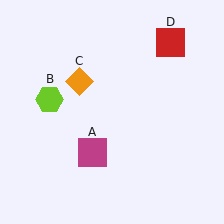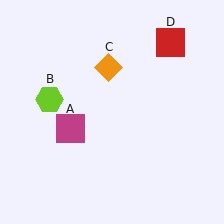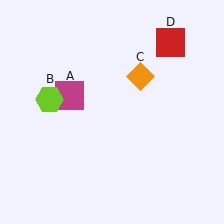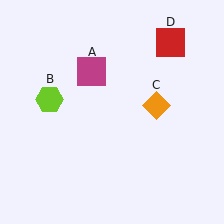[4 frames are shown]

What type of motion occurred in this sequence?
The magenta square (object A), orange diamond (object C) rotated clockwise around the center of the scene.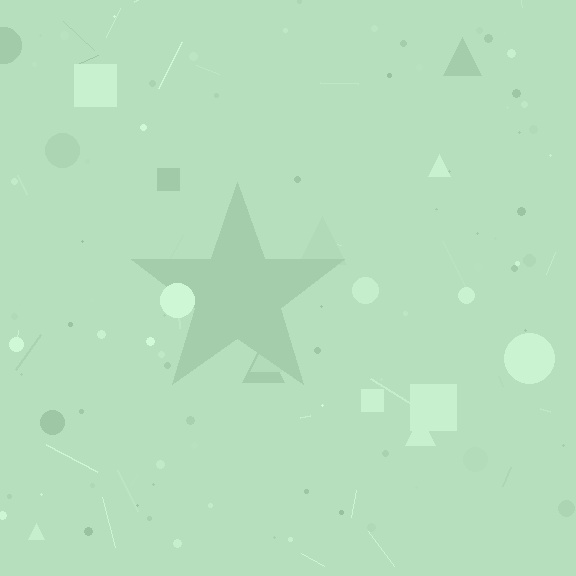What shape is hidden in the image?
A star is hidden in the image.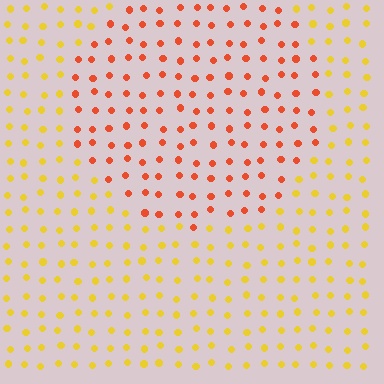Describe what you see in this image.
The image is filled with small yellow elements in a uniform arrangement. A circle-shaped region is visible where the elements are tinted to a slightly different hue, forming a subtle color boundary.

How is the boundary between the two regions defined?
The boundary is defined purely by a slight shift in hue (about 41 degrees). Spacing, size, and orientation are identical on both sides.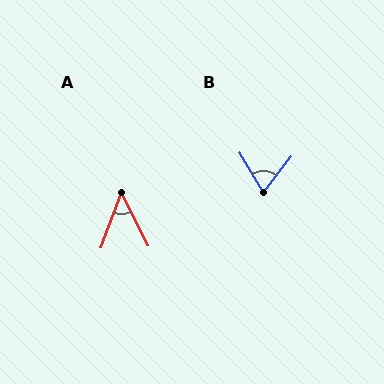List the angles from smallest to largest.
A (46°), B (69°).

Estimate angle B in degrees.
Approximately 69 degrees.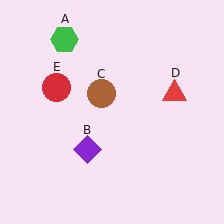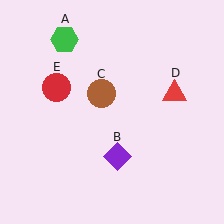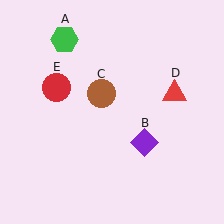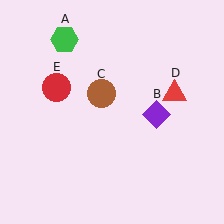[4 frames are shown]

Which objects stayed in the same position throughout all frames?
Green hexagon (object A) and brown circle (object C) and red triangle (object D) and red circle (object E) remained stationary.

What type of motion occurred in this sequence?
The purple diamond (object B) rotated counterclockwise around the center of the scene.